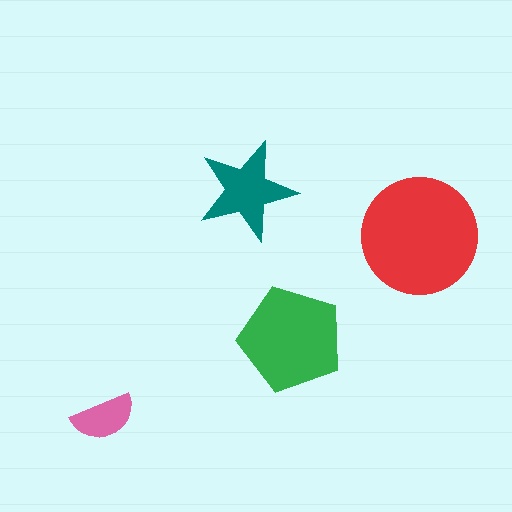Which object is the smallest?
The pink semicircle.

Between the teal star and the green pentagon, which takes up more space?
The green pentagon.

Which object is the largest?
The red circle.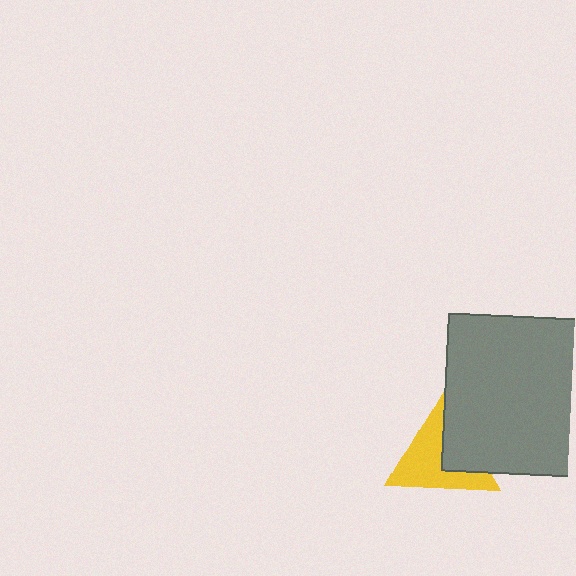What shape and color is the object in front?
The object in front is a gray square.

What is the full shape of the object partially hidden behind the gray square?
The partially hidden object is a yellow triangle.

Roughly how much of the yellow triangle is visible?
About half of it is visible (roughly 63%).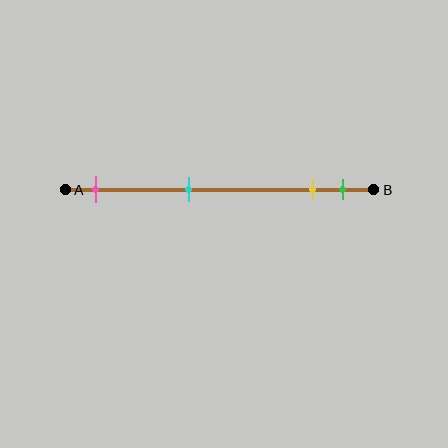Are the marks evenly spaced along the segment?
No, the marks are not evenly spaced.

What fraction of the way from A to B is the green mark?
The green mark is approximately 90% (0.9) of the way from A to B.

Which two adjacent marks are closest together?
The yellow and green marks are the closest adjacent pair.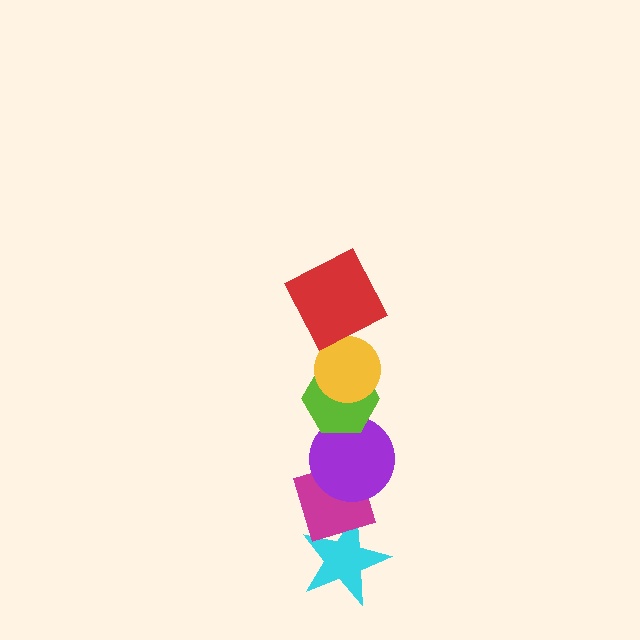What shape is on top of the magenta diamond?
The purple circle is on top of the magenta diamond.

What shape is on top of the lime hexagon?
The yellow circle is on top of the lime hexagon.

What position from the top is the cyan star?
The cyan star is 6th from the top.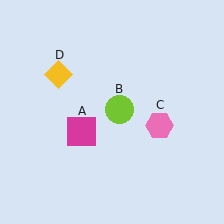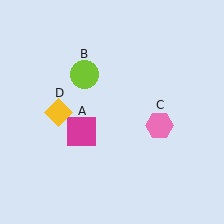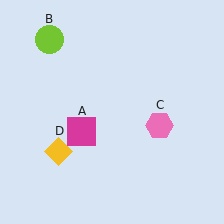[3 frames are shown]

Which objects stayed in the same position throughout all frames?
Magenta square (object A) and pink hexagon (object C) remained stationary.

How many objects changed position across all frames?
2 objects changed position: lime circle (object B), yellow diamond (object D).